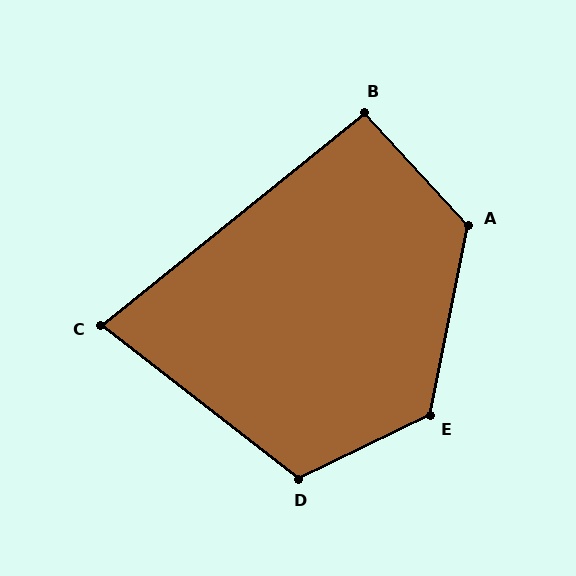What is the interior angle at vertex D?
Approximately 116 degrees (obtuse).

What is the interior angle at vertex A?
Approximately 126 degrees (obtuse).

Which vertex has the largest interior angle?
E, at approximately 127 degrees.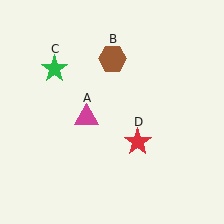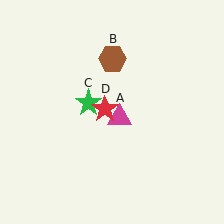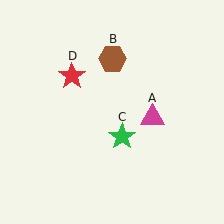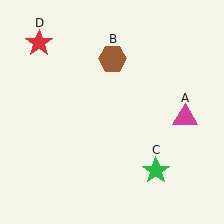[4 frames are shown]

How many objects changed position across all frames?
3 objects changed position: magenta triangle (object A), green star (object C), red star (object D).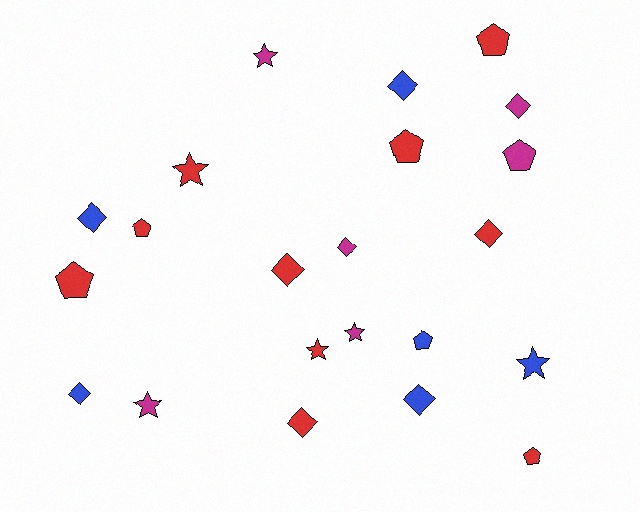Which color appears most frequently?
Red, with 10 objects.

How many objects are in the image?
There are 22 objects.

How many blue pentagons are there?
There is 1 blue pentagon.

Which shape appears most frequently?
Diamond, with 9 objects.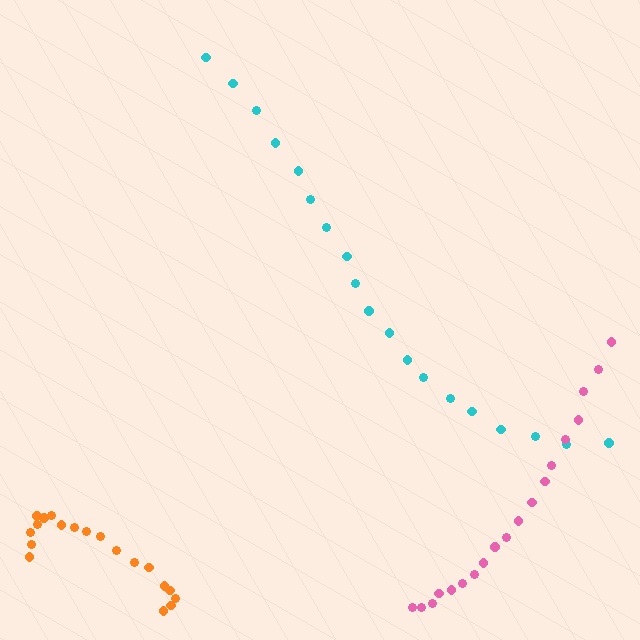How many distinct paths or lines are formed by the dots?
There are 3 distinct paths.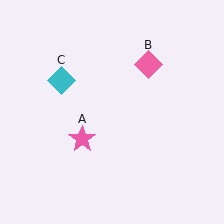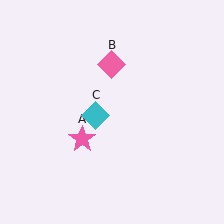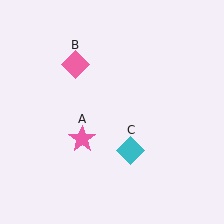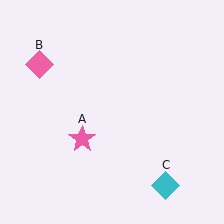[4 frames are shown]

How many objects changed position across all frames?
2 objects changed position: pink diamond (object B), cyan diamond (object C).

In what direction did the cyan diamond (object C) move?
The cyan diamond (object C) moved down and to the right.